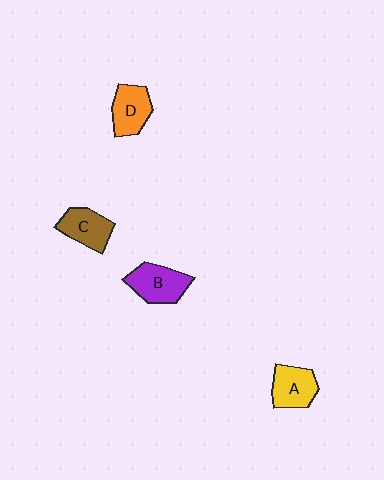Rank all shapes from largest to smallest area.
From largest to smallest: B (purple), D (orange), A (yellow), C (brown).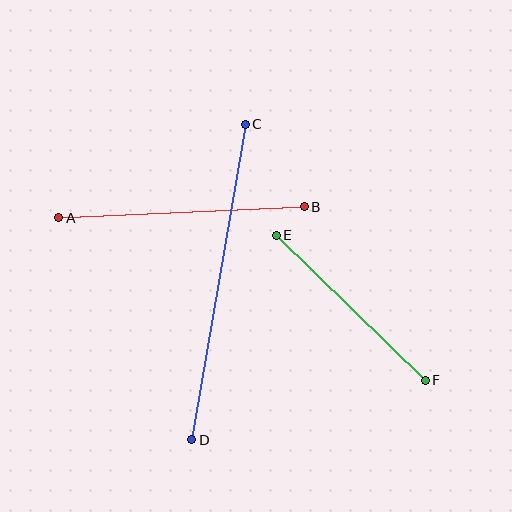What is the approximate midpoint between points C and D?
The midpoint is at approximately (218, 282) pixels.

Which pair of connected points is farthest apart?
Points C and D are farthest apart.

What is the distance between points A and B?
The distance is approximately 246 pixels.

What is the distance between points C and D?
The distance is approximately 320 pixels.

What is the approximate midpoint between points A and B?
The midpoint is at approximately (182, 212) pixels.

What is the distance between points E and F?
The distance is approximately 208 pixels.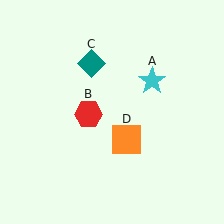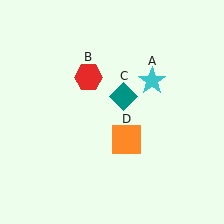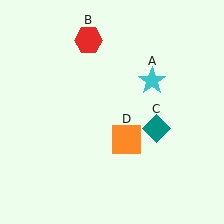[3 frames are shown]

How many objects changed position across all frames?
2 objects changed position: red hexagon (object B), teal diamond (object C).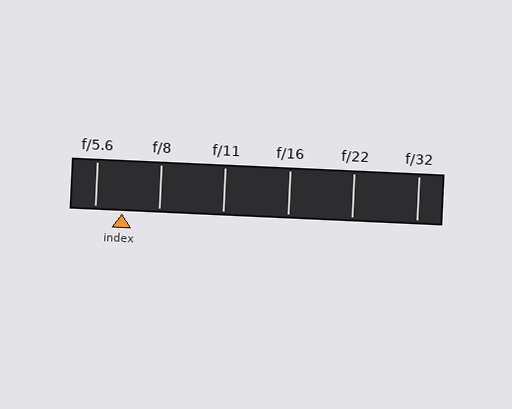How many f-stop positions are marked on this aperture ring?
There are 6 f-stop positions marked.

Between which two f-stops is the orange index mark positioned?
The index mark is between f/5.6 and f/8.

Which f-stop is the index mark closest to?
The index mark is closest to f/5.6.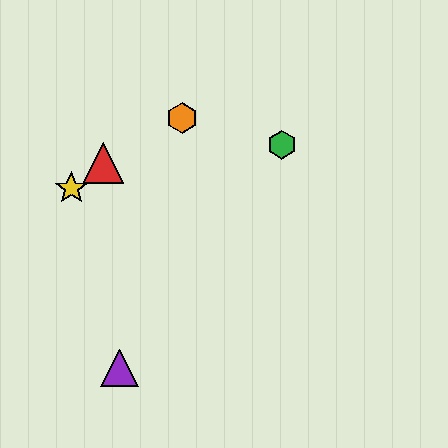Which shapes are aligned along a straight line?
The blue hexagon, the green hexagon, the purple triangle are aligned along a straight line.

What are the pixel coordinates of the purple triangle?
The purple triangle is at (119, 368).